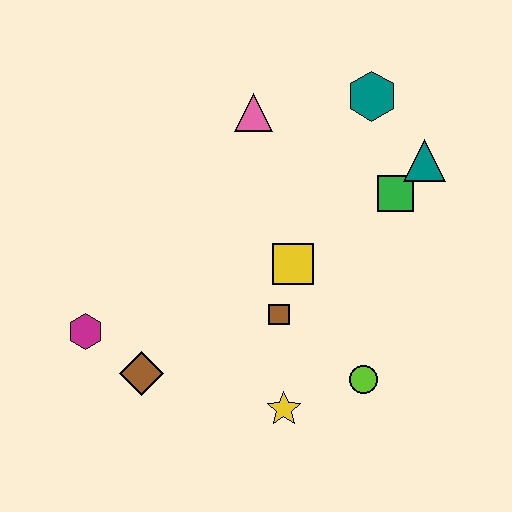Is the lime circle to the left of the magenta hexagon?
No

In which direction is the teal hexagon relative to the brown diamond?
The teal hexagon is above the brown diamond.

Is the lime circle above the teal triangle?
No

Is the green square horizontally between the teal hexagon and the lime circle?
No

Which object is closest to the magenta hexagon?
The brown diamond is closest to the magenta hexagon.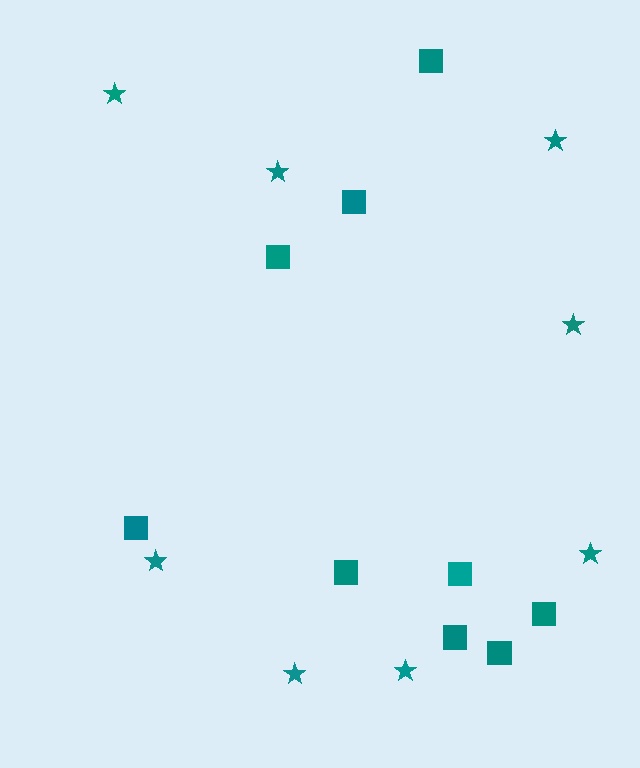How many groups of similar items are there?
There are 2 groups: one group of squares (9) and one group of stars (8).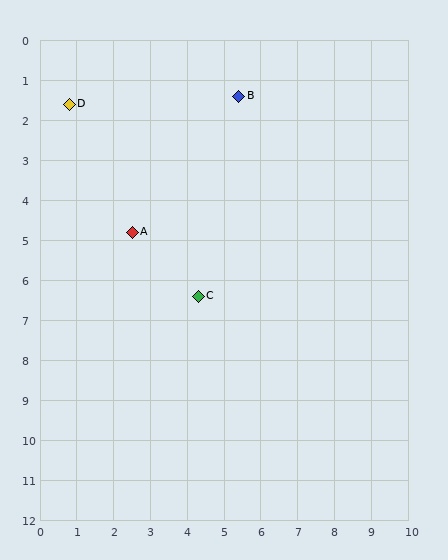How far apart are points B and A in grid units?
Points B and A are about 4.5 grid units apart.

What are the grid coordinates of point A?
Point A is at approximately (2.5, 4.8).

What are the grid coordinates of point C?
Point C is at approximately (4.3, 6.4).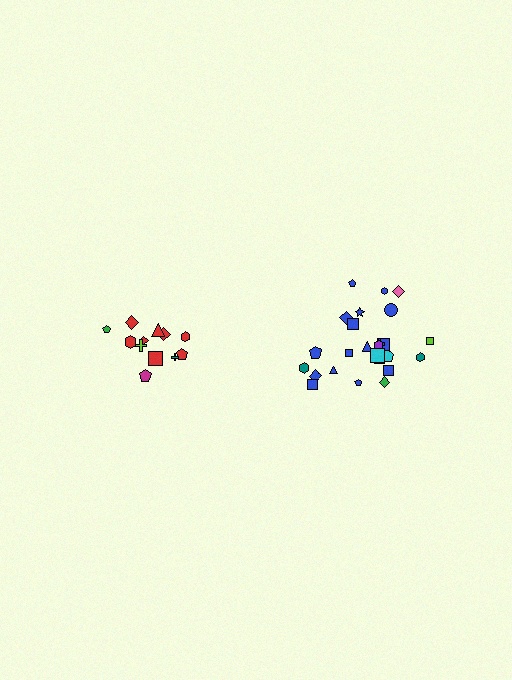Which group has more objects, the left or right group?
The right group.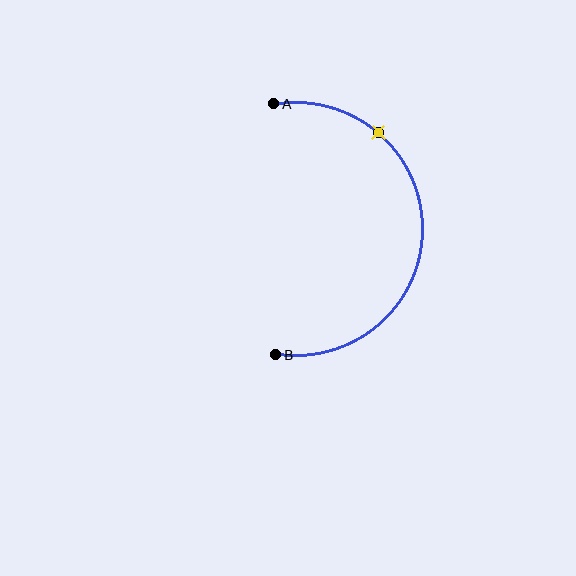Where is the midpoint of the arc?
The arc midpoint is the point on the curve farthest from the straight line joining A and B. It sits to the right of that line.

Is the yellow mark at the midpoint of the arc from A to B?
No. The yellow mark lies on the arc but is closer to endpoint A. The arc midpoint would be at the point on the curve equidistant along the arc from both A and B.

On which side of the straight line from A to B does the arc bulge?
The arc bulges to the right of the straight line connecting A and B.